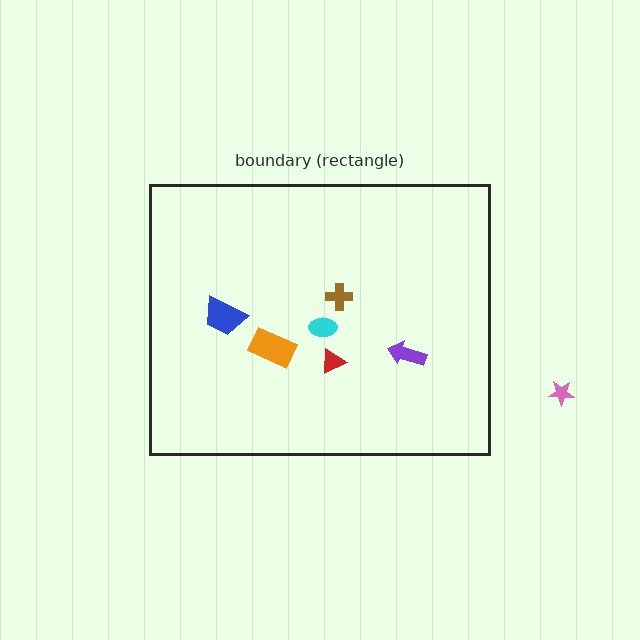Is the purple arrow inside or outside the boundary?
Inside.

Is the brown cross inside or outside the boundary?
Inside.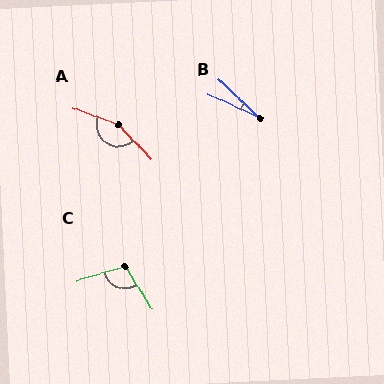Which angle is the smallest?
B, at approximately 19 degrees.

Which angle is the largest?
A, at approximately 154 degrees.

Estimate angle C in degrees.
Approximately 105 degrees.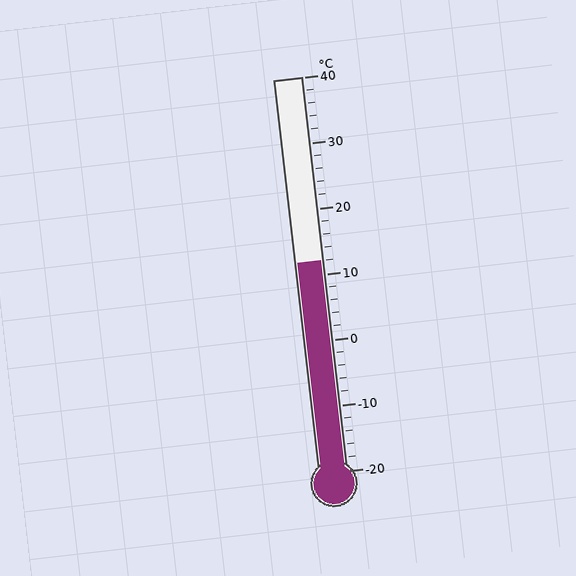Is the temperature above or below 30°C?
The temperature is below 30°C.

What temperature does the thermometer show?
The thermometer shows approximately 12°C.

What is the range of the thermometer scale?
The thermometer scale ranges from -20°C to 40°C.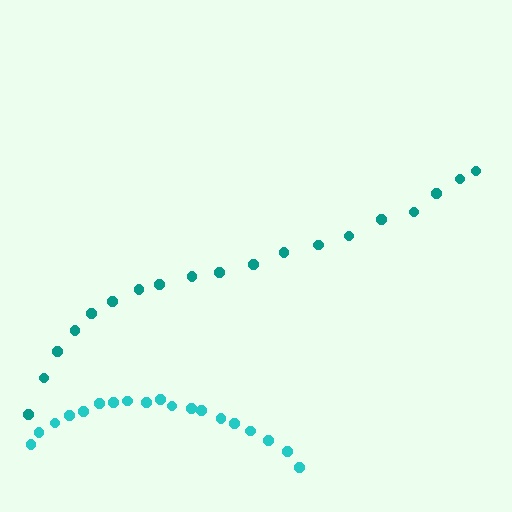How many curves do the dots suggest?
There are 2 distinct paths.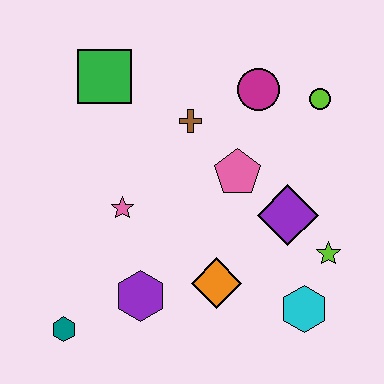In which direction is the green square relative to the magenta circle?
The green square is to the left of the magenta circle.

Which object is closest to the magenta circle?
The lime circle is closest to the magenta circle.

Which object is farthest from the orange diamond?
The green square is farthest from the orange diamond.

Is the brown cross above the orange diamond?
Yes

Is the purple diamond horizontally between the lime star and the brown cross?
Yes